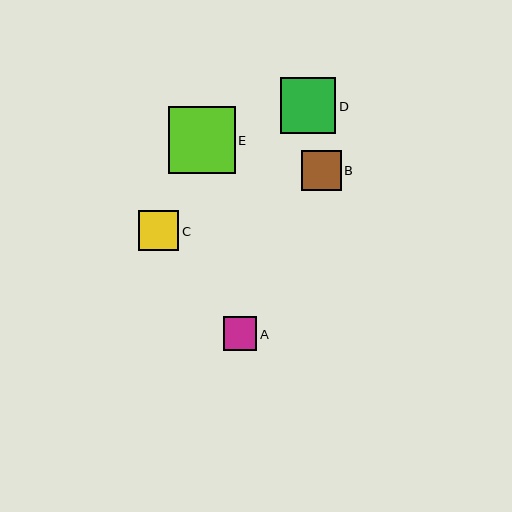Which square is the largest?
Square E is the largest with a size of approximately 67 pixels.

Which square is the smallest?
Square A is the smallest with a size of approximately 34 pixels.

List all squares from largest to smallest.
From largest to smallest: E, D, C, B, A.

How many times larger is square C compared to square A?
Square C is approximately 1.2 times the size of square A.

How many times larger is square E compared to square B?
Square E is approximately 1.7 times the size of square B.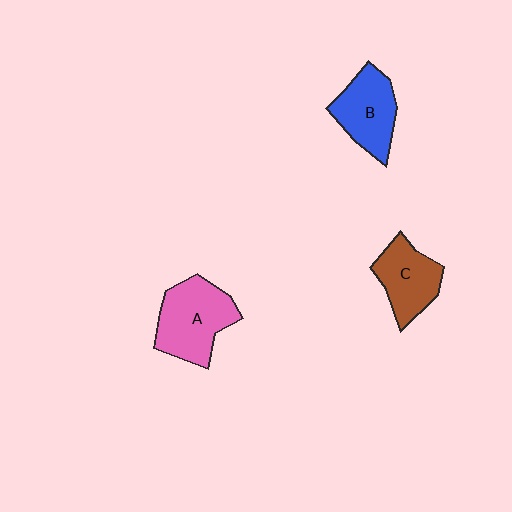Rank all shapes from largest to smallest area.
From largest to smallest: A (pink), B (blue), C (brown).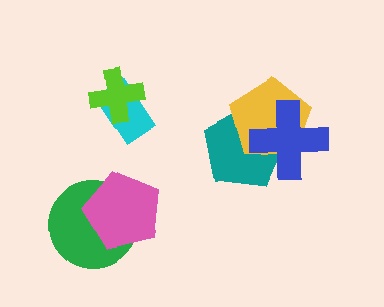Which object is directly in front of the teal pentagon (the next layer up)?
The yellow pentagon is directly in front of the teal pentagon.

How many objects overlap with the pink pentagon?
1 object overlaps with the pink pentagon.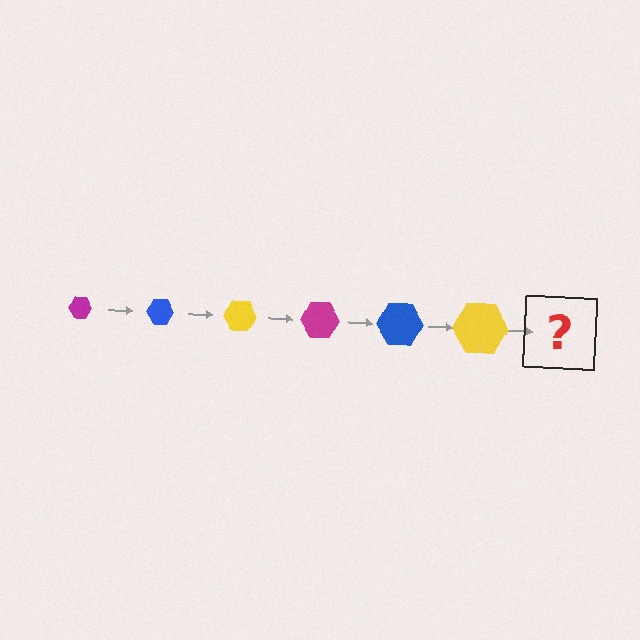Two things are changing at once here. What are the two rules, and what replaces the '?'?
The two rules are that the hexagon grows larger each step and the color cycles through magenta, blue, and yellow. The '?' should be a magenta hexagon, larger than the previous one.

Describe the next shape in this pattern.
It should be a magenta hexagon, larger than the previous one.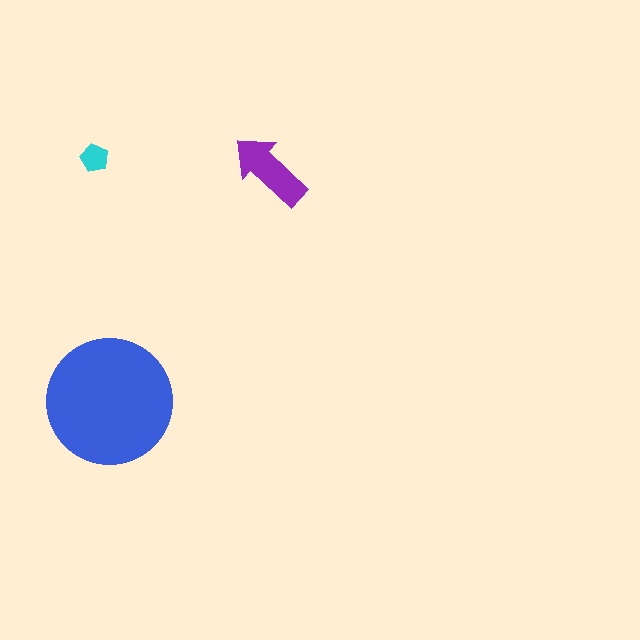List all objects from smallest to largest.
The cyan pentagon, the purple arrow, the blue circle.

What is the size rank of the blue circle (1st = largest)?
1st.